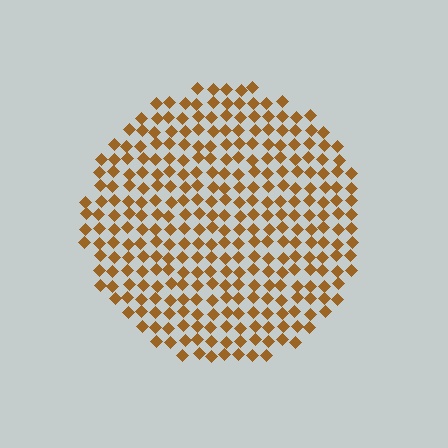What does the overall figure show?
The overall figure shows a circle.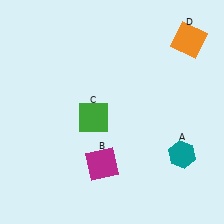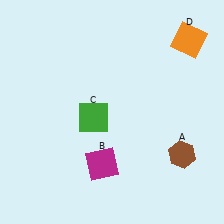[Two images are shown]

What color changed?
The hexagon (A) changed from teal in Image 1 to brown in Image 2.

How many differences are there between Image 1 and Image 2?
There is 1 difference between the two images.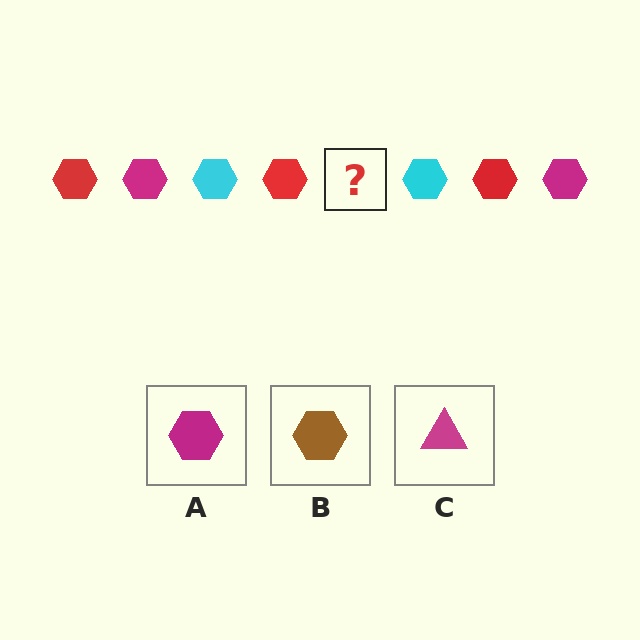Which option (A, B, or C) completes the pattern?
A.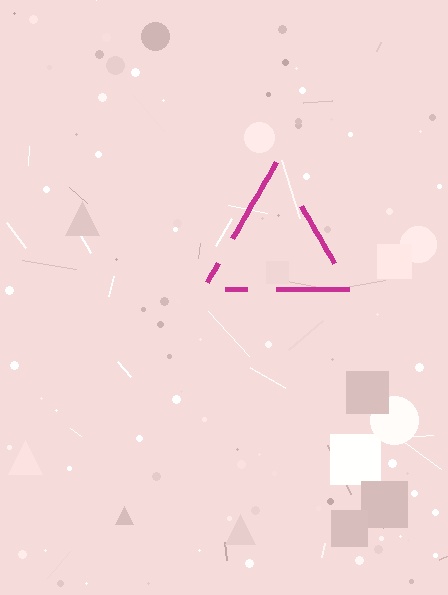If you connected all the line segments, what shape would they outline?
They would outline a triangle.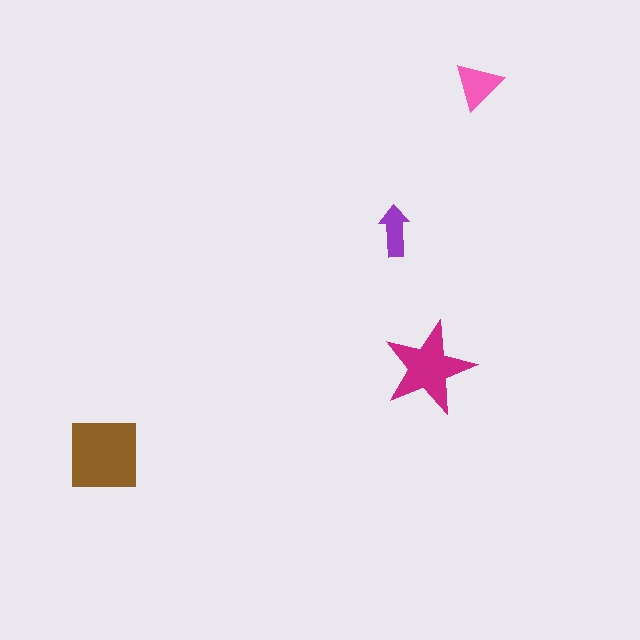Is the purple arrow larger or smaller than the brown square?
Smaller.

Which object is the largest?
The brown square.